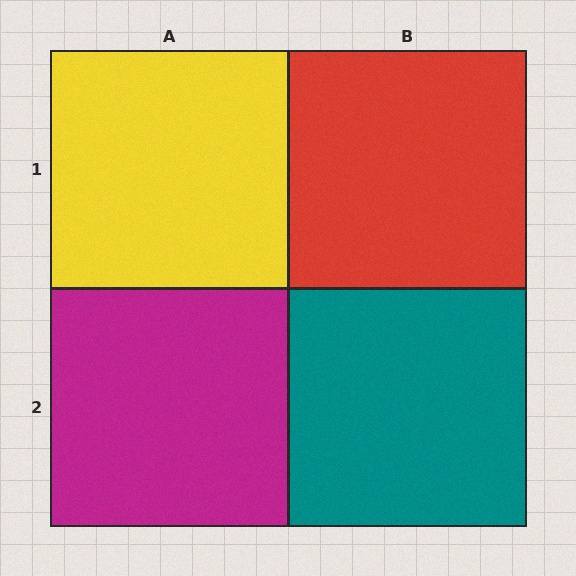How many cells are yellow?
1 cell is yellow.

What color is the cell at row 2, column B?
Teal.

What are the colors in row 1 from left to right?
Yellow, red.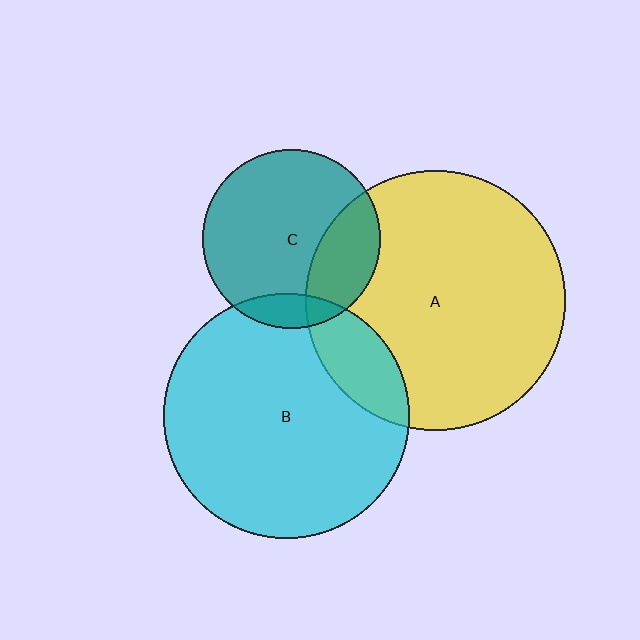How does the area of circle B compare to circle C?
Approximately 1.9 times.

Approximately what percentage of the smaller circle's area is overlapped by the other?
Approximately 10%.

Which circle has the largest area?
Circle A (yellow).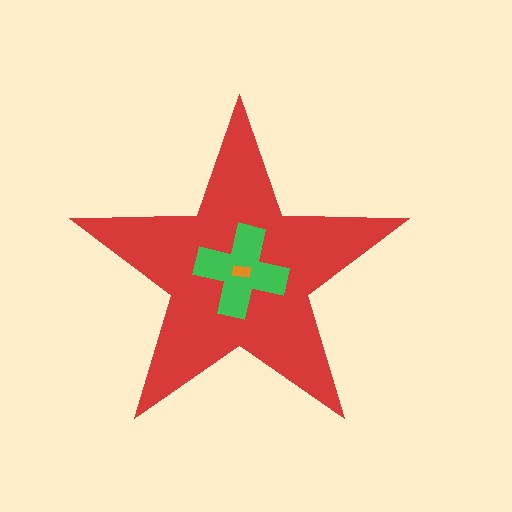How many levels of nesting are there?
3.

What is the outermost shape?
The red star.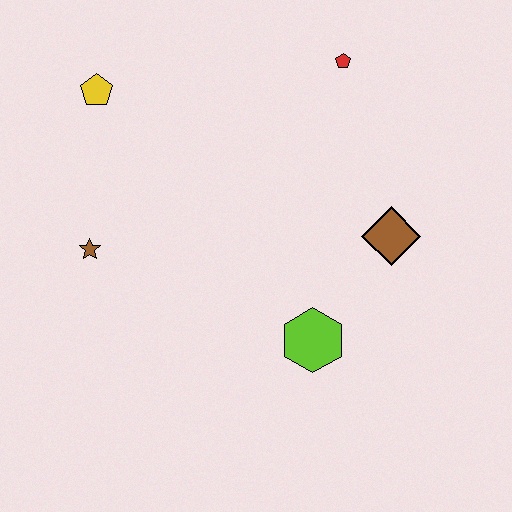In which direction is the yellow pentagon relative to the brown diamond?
The yellow pentagon is to the left of the brown diamond.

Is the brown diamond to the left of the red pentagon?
No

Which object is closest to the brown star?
The yellow pentagon is closest to the brown star.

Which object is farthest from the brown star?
The red pentagon is farthest from the brown star.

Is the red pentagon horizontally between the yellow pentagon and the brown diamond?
Yes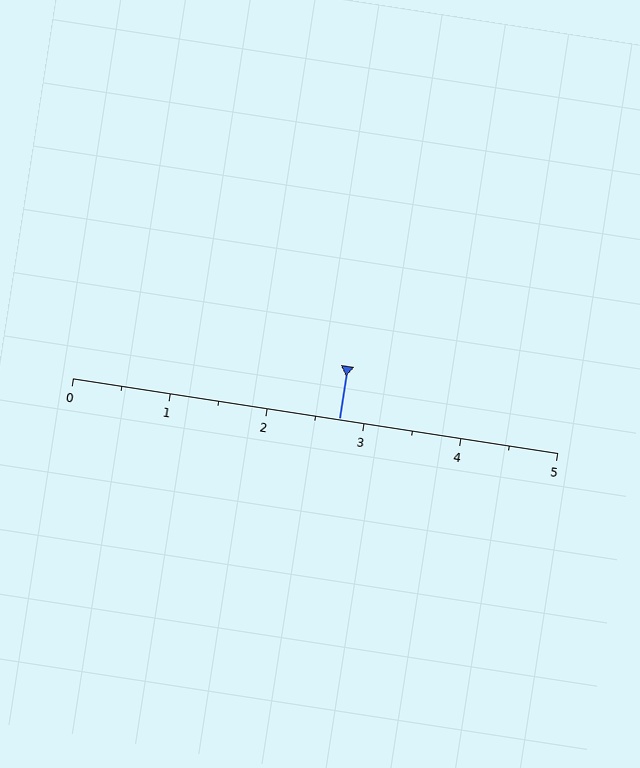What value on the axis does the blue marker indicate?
The marker indicates approximately 2.8.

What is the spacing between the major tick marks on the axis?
The major ticks are spaced 1 apart.